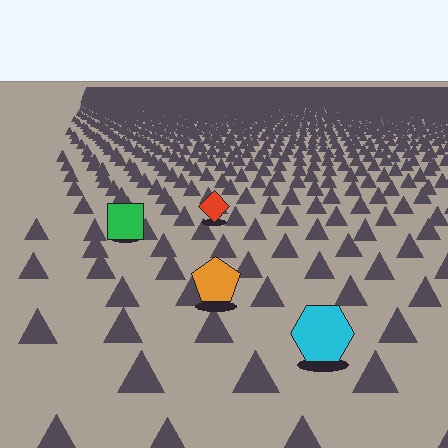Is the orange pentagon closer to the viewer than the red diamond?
Yes. The orange pentagon is closer — you can tell from the texture gradient: the ground texture is coarser near it.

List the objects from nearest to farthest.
From nearest to farthest: the cyan hexagon, the orange pentagon, the green square, the red diamond.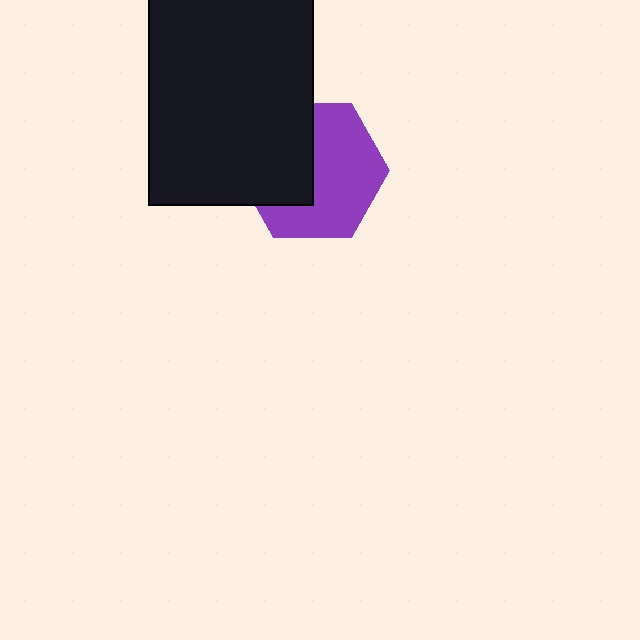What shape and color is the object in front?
The object in front is a black rectangle.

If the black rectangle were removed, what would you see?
You would see the complete purple hexagon.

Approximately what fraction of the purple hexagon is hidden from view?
Roughly 41% of the purple hexagon is hidden behind the black rectangle.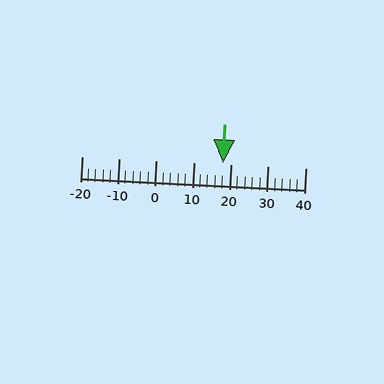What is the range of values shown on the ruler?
The ruler shows values from -20 to 40.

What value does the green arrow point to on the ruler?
The green arrow points to approximately 18.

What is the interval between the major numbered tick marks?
The major tick marks are spaced 10 units apart.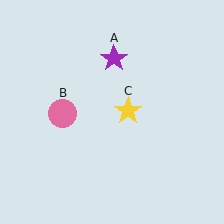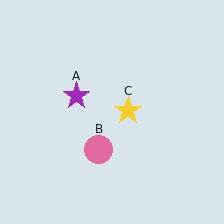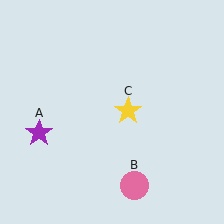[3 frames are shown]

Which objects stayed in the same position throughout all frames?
Yellow star (object C) remained stationary.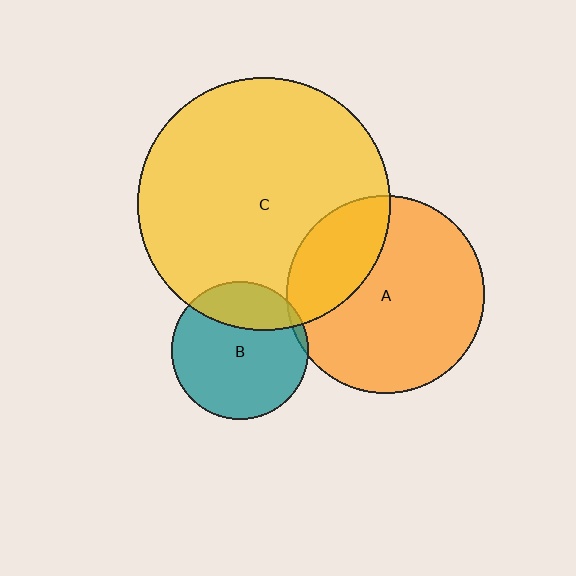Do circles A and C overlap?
Yes.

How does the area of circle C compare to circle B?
Approximately 3.4 times.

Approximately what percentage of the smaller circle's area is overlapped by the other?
Approximately 25%.